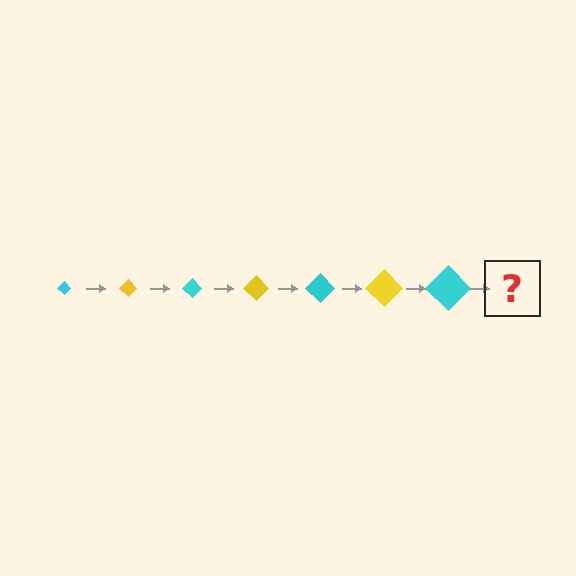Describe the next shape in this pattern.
It should be a yellow diamond, larger than the previous one.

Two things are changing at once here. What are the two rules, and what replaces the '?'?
The two rules are that the diamond grows larger each step and the color cycles through cyan and yellow. The '?' should be a yellow diamond, larger than the previous one.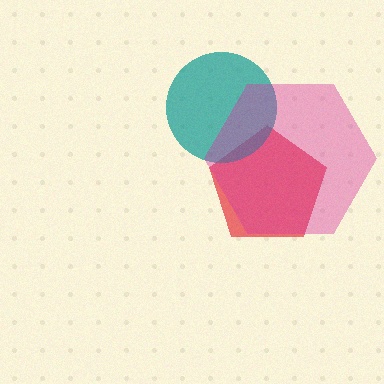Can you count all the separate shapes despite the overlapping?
Yes, there are 3 separate shapes.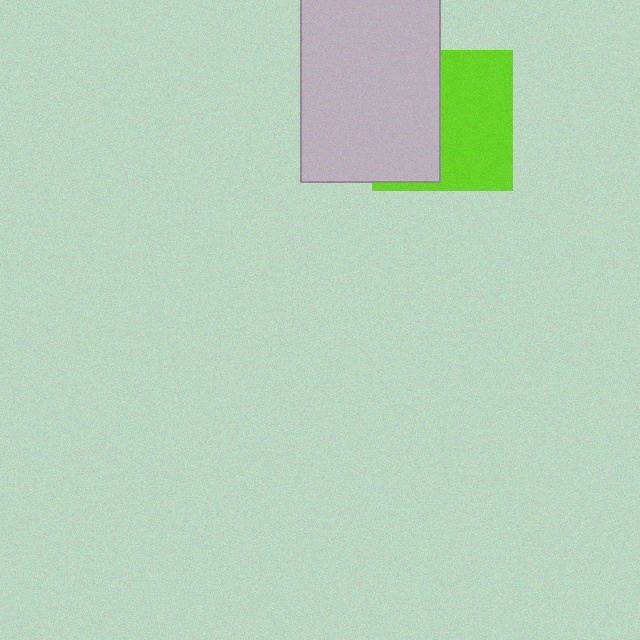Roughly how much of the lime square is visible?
About half of it is visible (roughly 53%).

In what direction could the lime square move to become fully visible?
The lime square could move right. That would shift it out from behind the light gray rectangle entirely.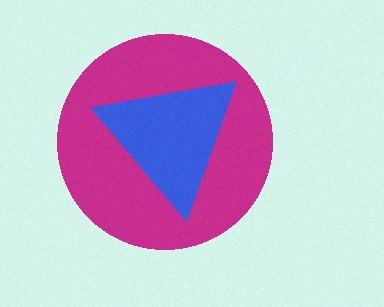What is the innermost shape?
The blue triangle.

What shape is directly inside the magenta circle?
The blue triangle.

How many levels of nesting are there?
2.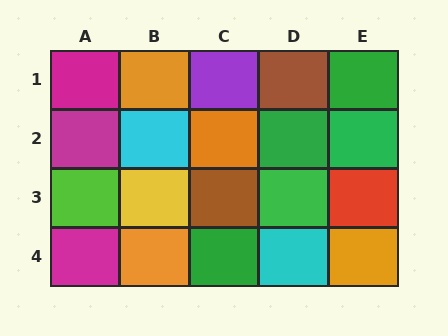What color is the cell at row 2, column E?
Green.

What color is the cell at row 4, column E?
Orange.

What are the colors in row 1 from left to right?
Magenta, orange, purple, brown, green.